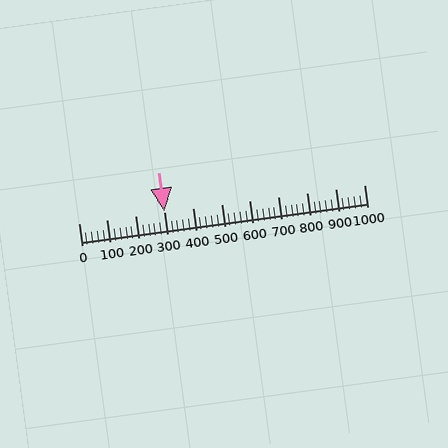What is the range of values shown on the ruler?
The ruler shows values from 0 to 1000.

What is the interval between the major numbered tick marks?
The major tick marks are spaced 100 units apart.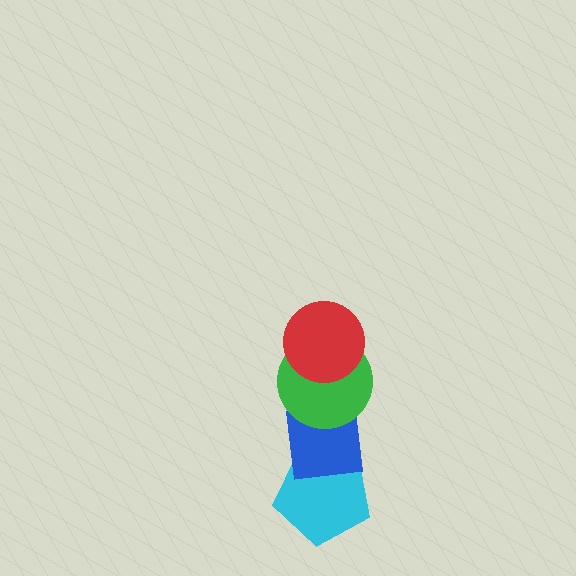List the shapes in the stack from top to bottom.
From top to bottom: the red circle, the green circle, the blue square, the cyan pentagon.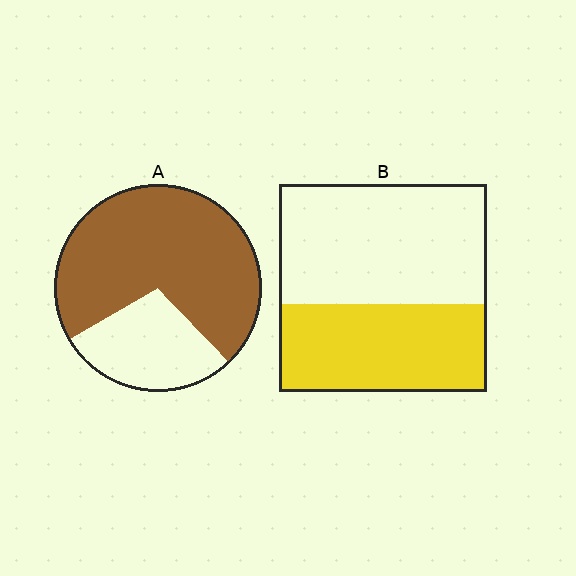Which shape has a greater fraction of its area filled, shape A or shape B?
Shape A.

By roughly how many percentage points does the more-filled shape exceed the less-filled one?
By roughly 30 percentage points (A over B).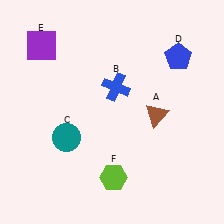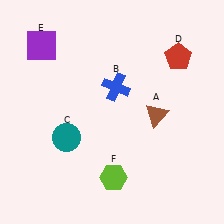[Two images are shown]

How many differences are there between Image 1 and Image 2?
There is 1 difference between the two images.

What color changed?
The pentagon (D) changed from blue in Image 1 to red in Image 2.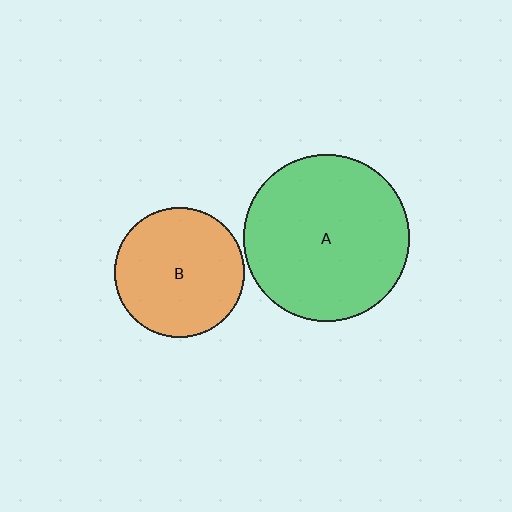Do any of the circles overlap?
No, none of the circles overlap.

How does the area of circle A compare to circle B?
Approximately 1.6 times.